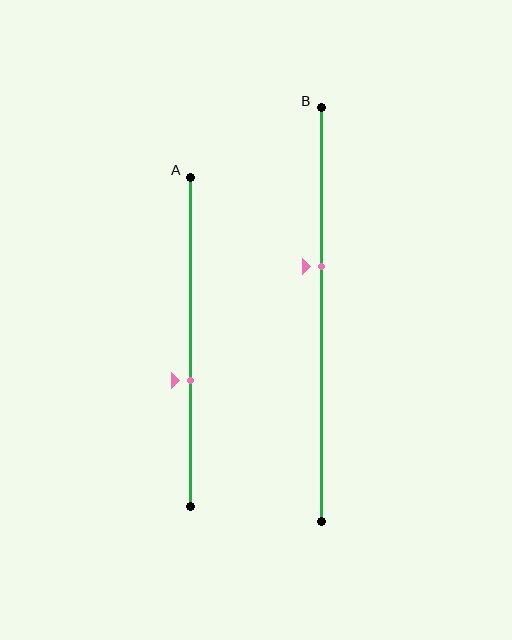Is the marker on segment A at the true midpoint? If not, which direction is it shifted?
No, the marker on segment A is shifted downward by about 12% of the segment length.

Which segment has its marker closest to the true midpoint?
Segment A has its marker closest to the true midpoint.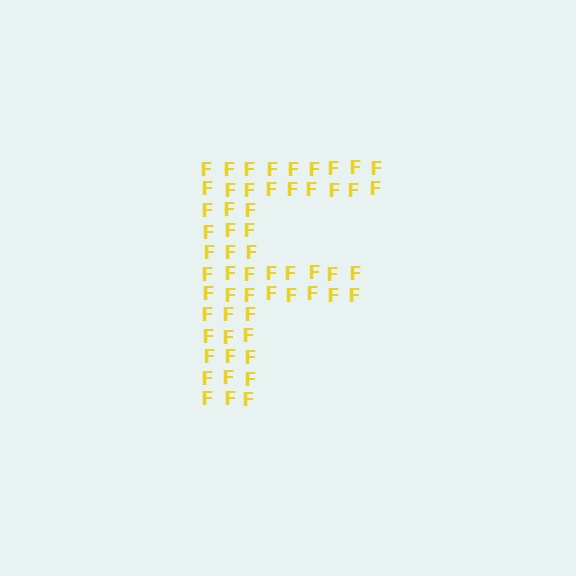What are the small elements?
The small elements are letter F's.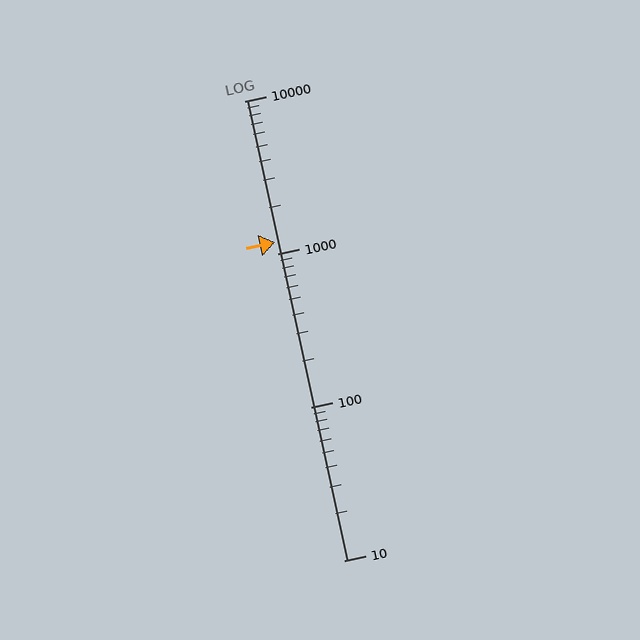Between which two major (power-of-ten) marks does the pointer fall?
The pointer is between 1000 and 10000.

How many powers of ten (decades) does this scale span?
The scale spans 3 decades, from 10 to 10000.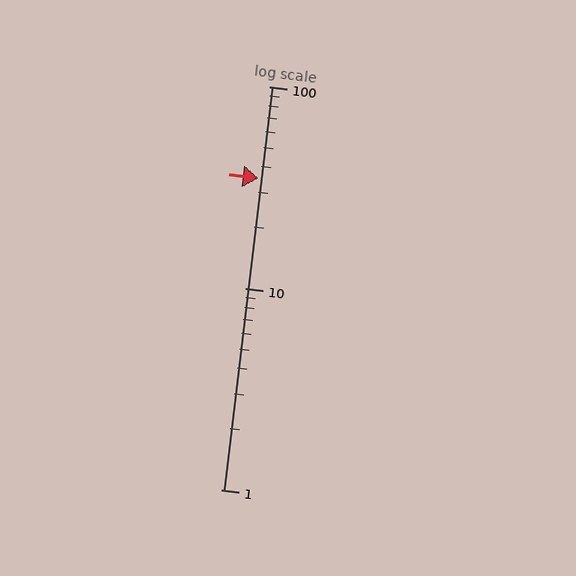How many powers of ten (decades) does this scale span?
The scale spans 2 decades, from 1 to 100.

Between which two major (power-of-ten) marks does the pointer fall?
The pointer is between 10 and 100.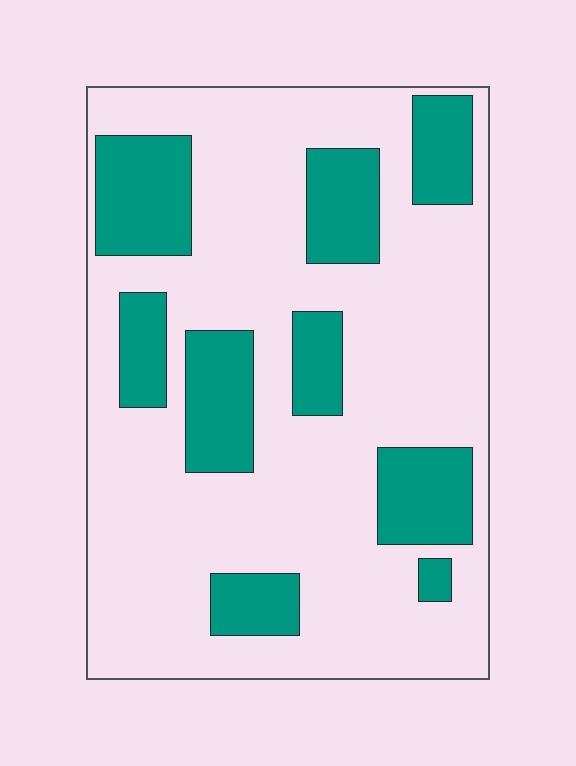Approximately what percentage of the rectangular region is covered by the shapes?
Approximately 25%.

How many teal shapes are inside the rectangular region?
9.